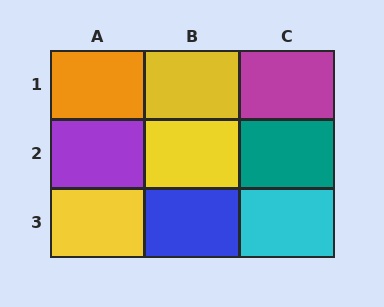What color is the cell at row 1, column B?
Yellow.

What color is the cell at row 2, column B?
Yellow.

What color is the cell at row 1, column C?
Magenta.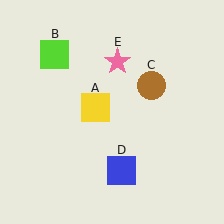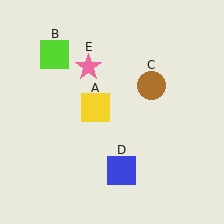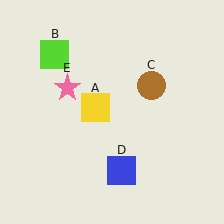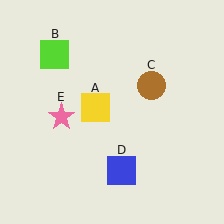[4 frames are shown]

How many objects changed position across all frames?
1 object changed position: pink star (object E).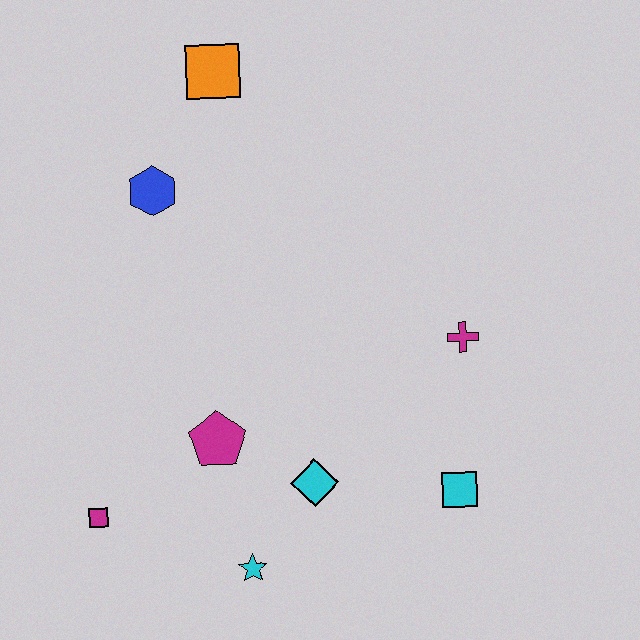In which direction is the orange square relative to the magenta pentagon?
The orange square is above the magenta pentagon.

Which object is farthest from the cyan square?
The orange square is farthest from the cyan square.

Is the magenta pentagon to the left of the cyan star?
Yes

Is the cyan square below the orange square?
Yes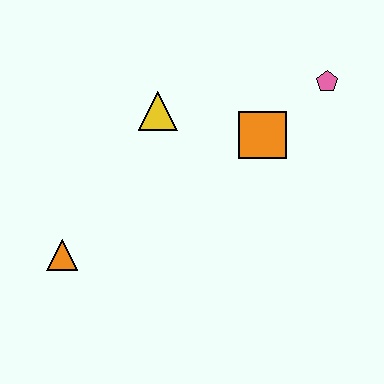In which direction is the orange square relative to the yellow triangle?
The orange square is to the right of the yellow triangle.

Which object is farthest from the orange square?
The orange triangle is farthest from the orange square.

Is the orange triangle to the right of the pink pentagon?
No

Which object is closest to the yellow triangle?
The orange square is closest to the yellow triangle.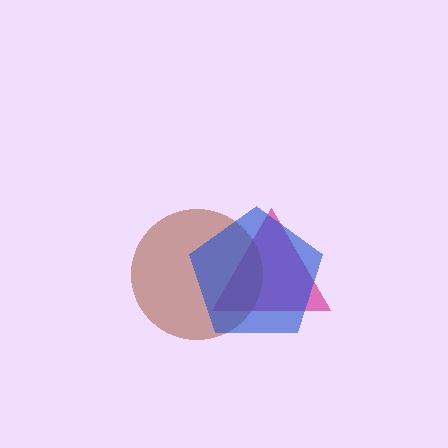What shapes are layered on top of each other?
The layered shapes are: a magenta triangle, a brown circle, a blue pentagon.